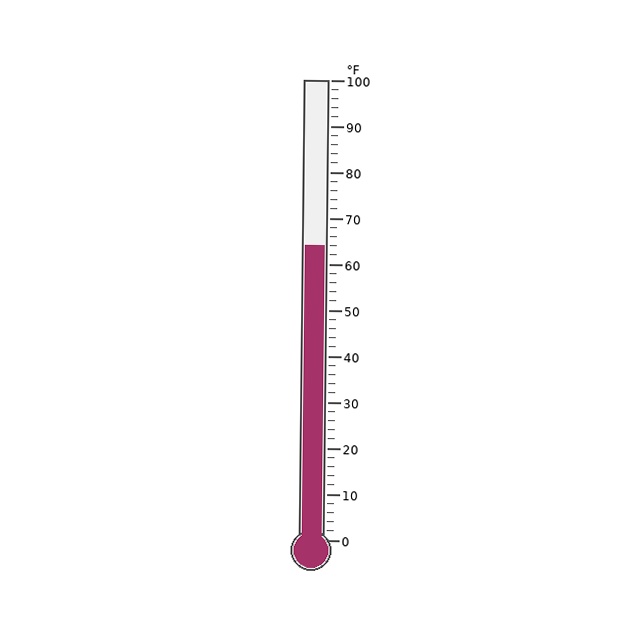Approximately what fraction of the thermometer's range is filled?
The thermometer is filled to approximately 65% of its range.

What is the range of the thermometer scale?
The thermometer scale ranges from 0°F to 100°F.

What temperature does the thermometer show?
The thermometer shows approximately 64°F.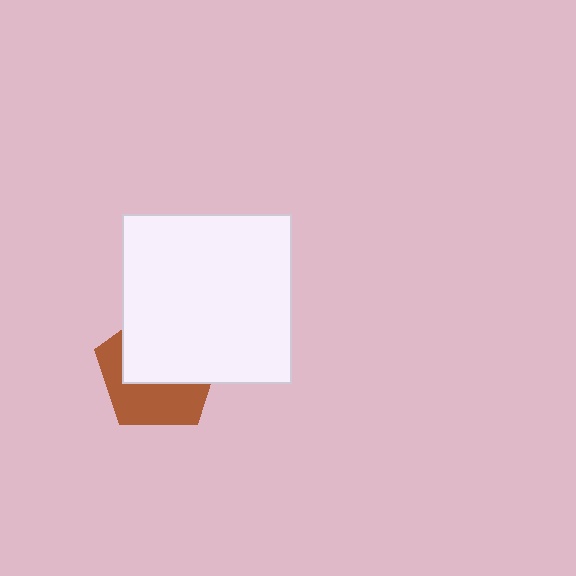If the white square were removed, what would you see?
You would see the complete brown pentagon.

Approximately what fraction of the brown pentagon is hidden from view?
Roughly 55% of the brown pentagon is hidden behind the white square.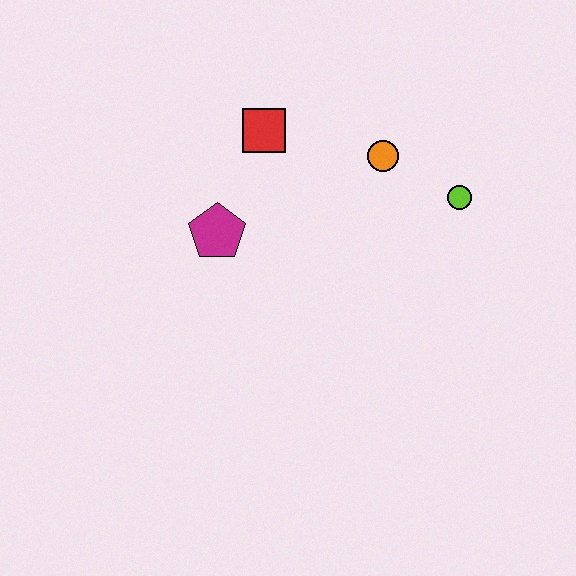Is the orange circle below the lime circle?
No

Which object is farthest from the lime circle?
The magenta pentagon is farthest from the lime circle.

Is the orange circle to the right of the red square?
Yes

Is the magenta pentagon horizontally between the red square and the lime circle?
No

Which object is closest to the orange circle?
The lime circle is closest to the orange circle.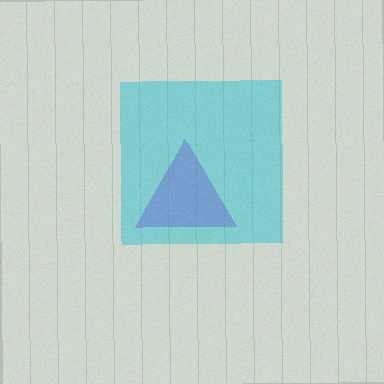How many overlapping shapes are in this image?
There are 2 overlapping shapes in the image.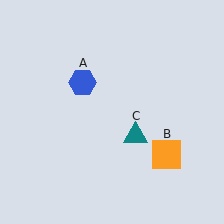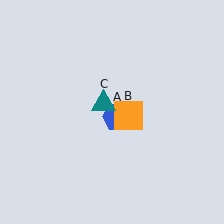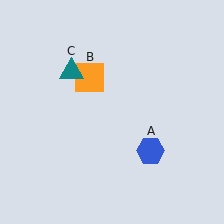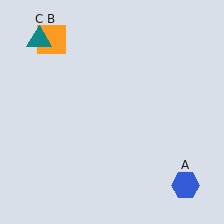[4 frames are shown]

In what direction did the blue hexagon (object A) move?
The blue hexagon (object A) moved down and to the right.